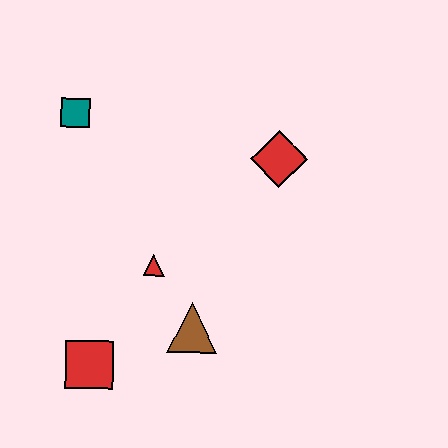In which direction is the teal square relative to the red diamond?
The teal square is to the left of the red diamond.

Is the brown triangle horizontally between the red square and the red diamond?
Yes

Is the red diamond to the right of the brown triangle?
Yes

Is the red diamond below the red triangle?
No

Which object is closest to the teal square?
The red triangle is closest to the teal square.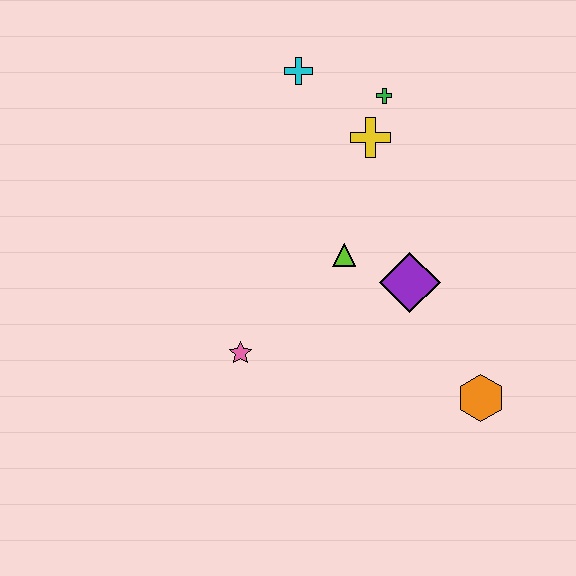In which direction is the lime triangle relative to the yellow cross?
The lime triangle is below the yellow cross.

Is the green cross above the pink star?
Yes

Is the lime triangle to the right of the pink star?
Yes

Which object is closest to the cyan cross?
The green cross is closest to the cyan cross.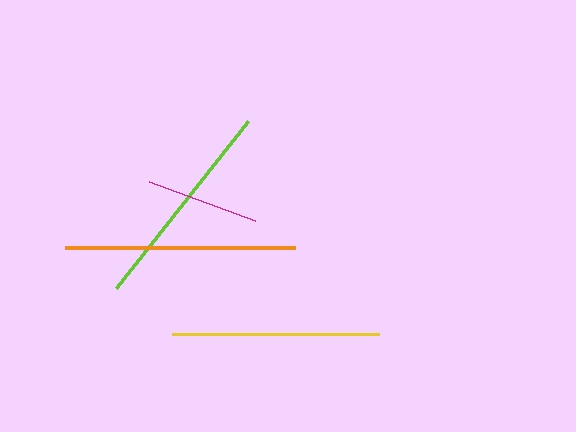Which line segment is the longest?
The orange line is the longest at approximately 230 pixels.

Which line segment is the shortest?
The magenta line is the shortest at approximately 113 pixels.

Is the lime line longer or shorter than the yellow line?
The lime line is longer than the yellow line.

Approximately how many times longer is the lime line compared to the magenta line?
The lime line is approximately 1.9 times the length of the magenta line.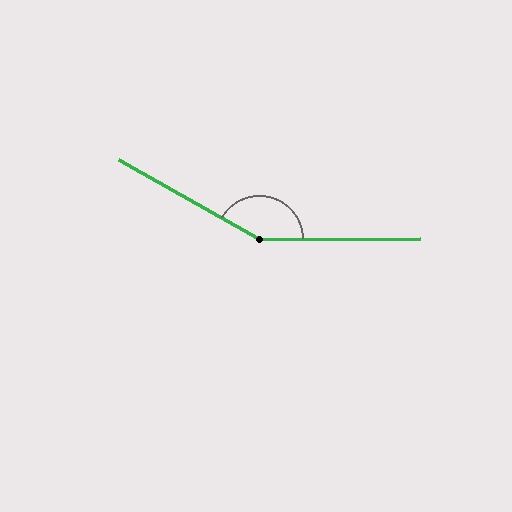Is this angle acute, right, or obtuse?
It is obtuse.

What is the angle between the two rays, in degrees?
Approximately 150 degrees.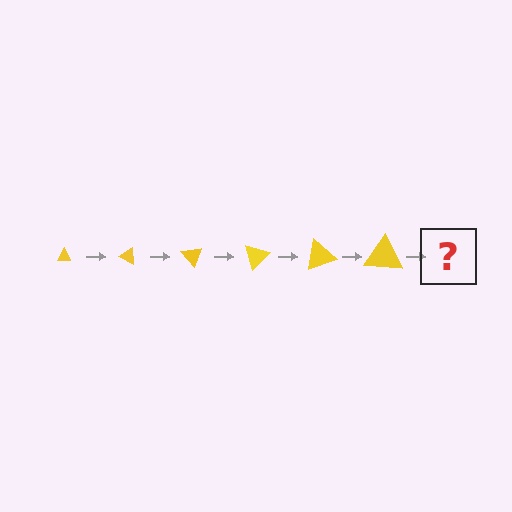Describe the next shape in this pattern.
It should be a triangle, larger than the previous one and rotated 150 degrees from the start.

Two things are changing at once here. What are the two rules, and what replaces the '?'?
The two rules are that the triangle grows larger each step and it rotates 25 degrees each step. The '?' should be a triangle, larger than the previous one and rotated 150 degrees from the start.